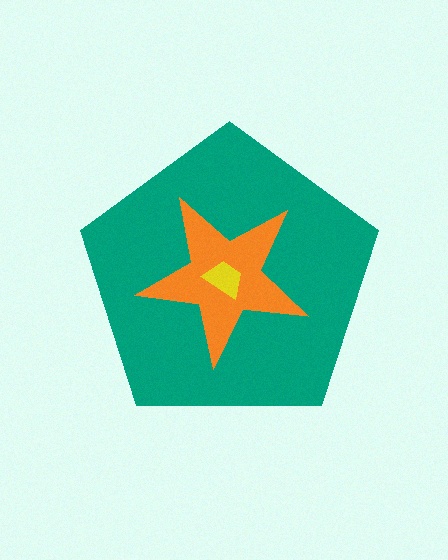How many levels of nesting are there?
3.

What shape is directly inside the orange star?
The yellow trapezoid.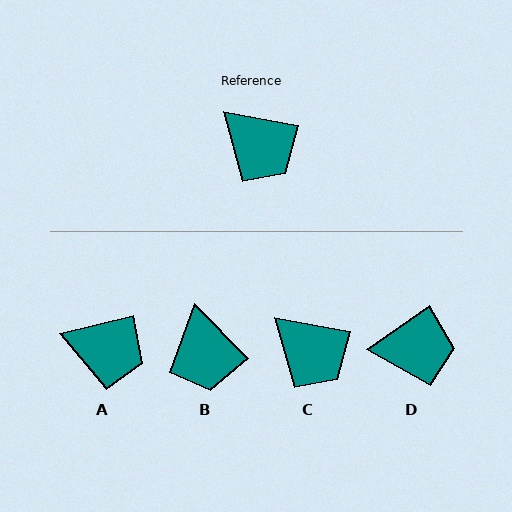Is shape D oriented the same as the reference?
No, it is off by about 45 degrees.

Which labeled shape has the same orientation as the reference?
C.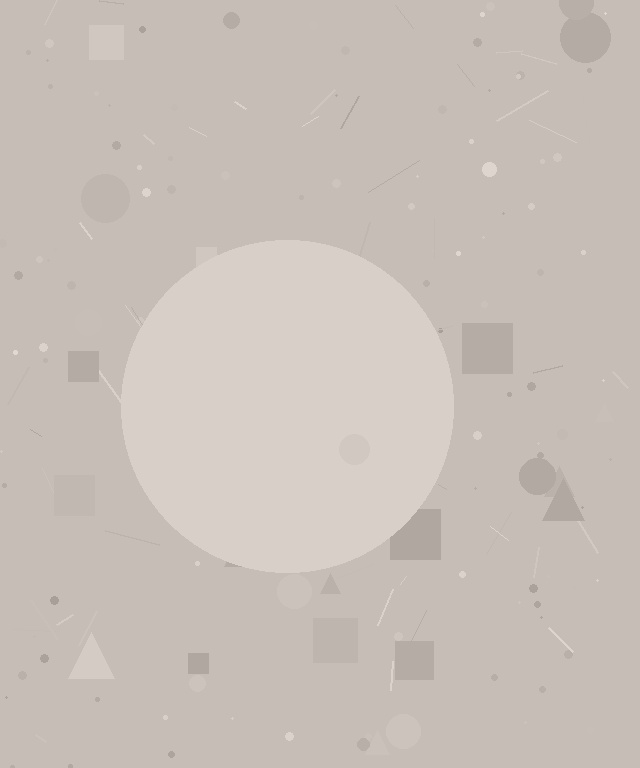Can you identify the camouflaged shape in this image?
The camouflaged shape is a circle.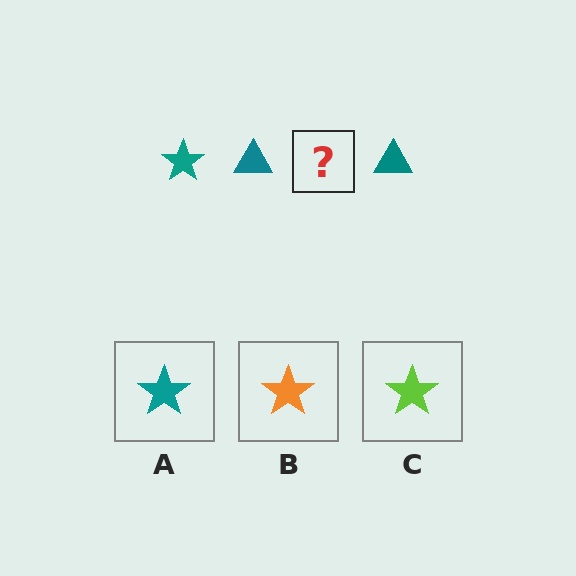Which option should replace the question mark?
Option A.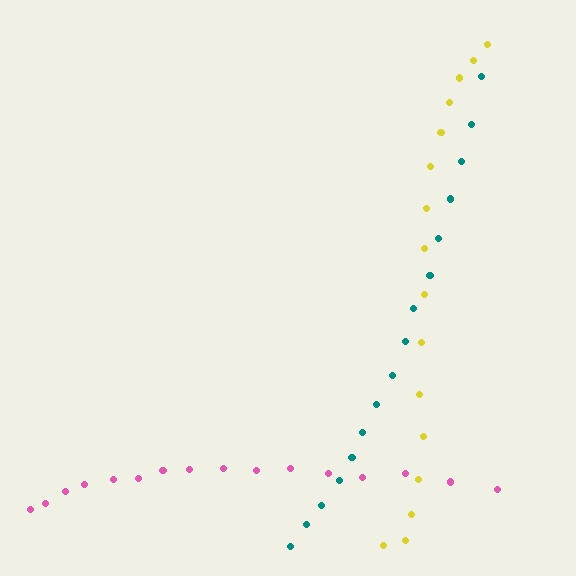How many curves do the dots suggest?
There are 3 distinct paths.